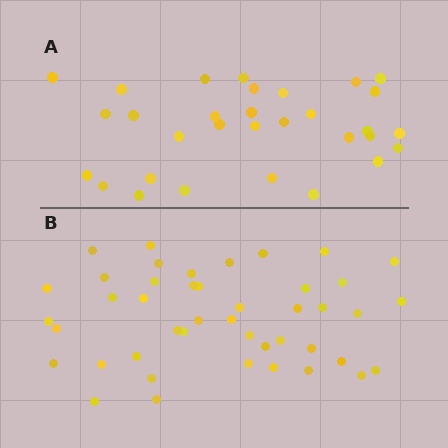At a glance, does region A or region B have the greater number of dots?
Region B (the bottom region) has more dots.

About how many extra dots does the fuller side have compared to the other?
Region B has approximately 15 more dots than region A.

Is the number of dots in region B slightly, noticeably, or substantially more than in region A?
Region B has noticeably more, but not dramatically so. The ratio is roughly 1.4 to 1.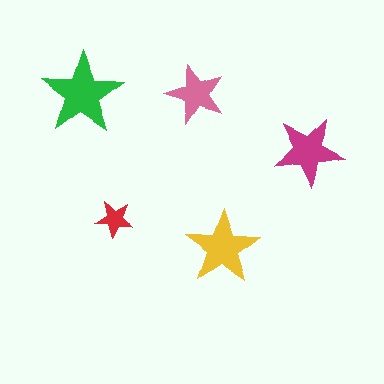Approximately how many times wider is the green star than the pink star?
About 1.5 times wider.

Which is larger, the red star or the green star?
The green one.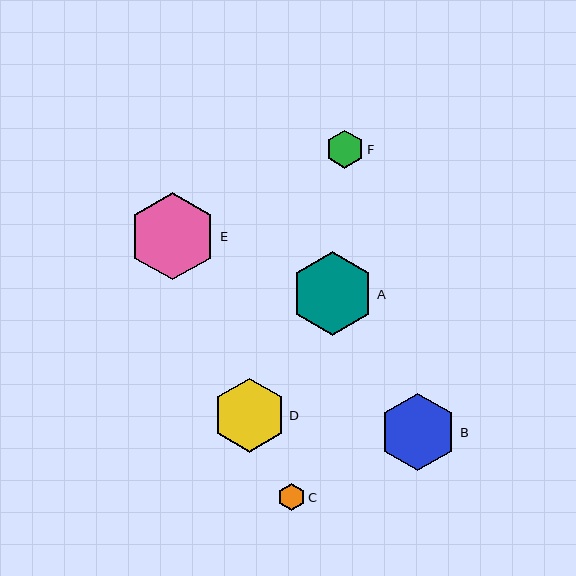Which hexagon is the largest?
Hexagon E is the largest with a size of approximately 88 pixels.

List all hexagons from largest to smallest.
From largest to smallest: E, A, B, D, F, C.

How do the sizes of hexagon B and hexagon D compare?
Hexagon B and hexagon D are approximately the same size.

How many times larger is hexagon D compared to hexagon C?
Hexagon D is approximately 2.7 times the size of hexagon C.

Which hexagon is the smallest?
Hexagon C is the smallest with a size of approximately 27 pixels.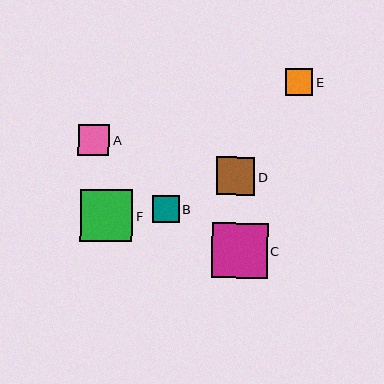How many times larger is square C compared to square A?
Square C is approximately 1.8 times the size of square A.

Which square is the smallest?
Square B is the smallest with a size of approximately 27 pixels.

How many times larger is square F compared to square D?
Square F is approximately 1.4 times the size of square D.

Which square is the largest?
Square C is the largest with a size of approximately 56 pixels.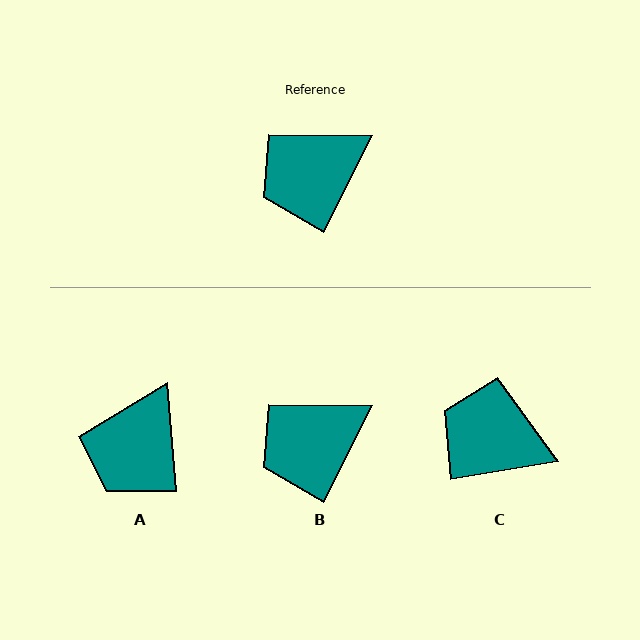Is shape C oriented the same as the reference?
No, it is off by about 54 degrees.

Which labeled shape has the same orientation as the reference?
B.